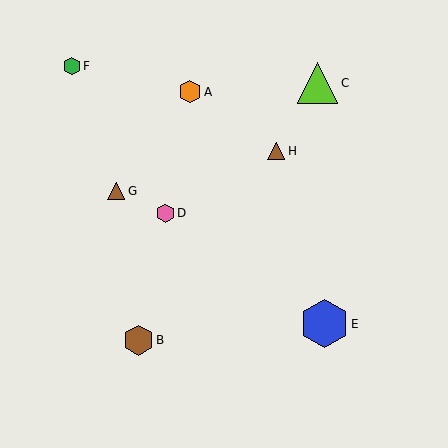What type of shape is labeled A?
Shape A is an orange hexagon.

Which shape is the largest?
The blue hexagon (labeled E) is the largest.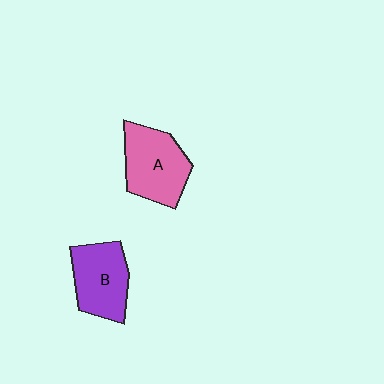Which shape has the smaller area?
Shape B (purple).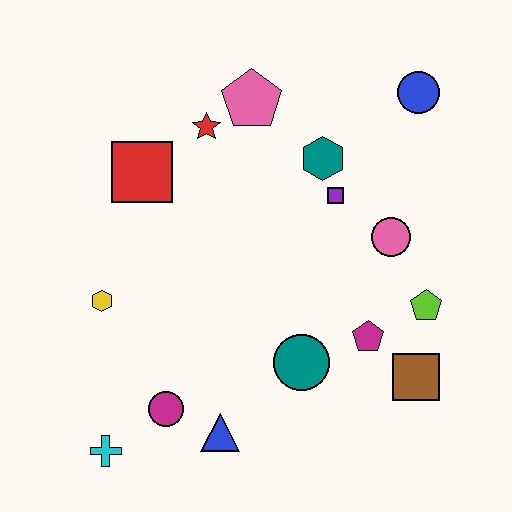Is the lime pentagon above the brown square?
Yes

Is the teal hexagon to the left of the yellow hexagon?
No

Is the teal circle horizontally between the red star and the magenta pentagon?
Yes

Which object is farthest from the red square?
The brown square is farthest from the red square.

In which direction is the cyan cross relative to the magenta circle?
The cyan cross is to the left of the magenta circle.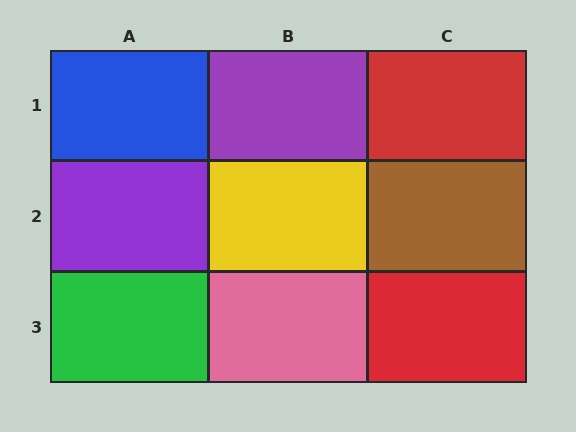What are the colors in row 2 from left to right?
Purple, yellow, brown.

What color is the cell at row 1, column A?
Blue.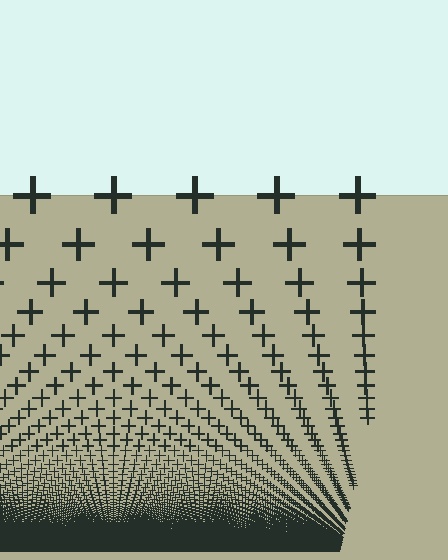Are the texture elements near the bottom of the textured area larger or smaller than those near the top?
Smaller. The gradient is inverted — elements near the bottom are smaller and denser.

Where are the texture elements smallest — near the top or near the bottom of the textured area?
Near the bottom.